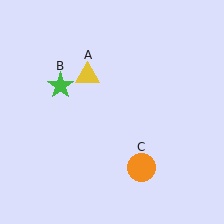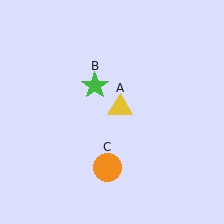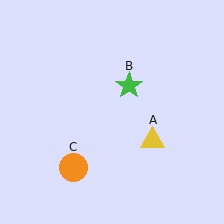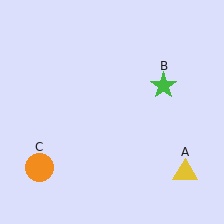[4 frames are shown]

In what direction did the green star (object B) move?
The green star (object B) moved right.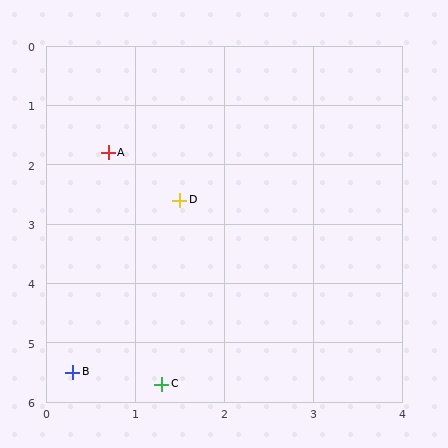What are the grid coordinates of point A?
Point A is at approximately (0.7, 1.8).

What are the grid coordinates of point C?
Point C is at approximately (1.3, 5.7).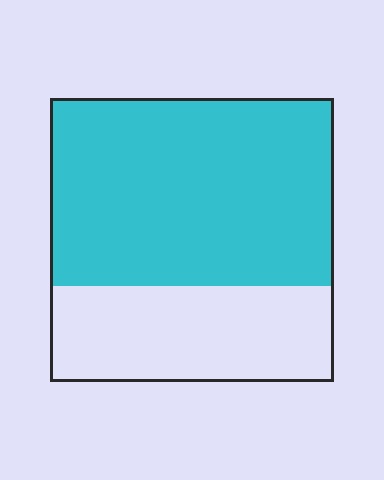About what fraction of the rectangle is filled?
About two thirds (2/3).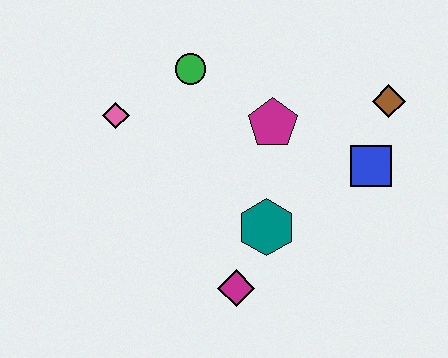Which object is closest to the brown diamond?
The blue square is closest to the brown diamond.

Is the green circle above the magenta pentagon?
Yes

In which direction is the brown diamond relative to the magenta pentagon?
The brown diamond is to the right of the magenta pentagon.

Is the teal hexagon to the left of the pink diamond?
No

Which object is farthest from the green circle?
The magenta diamond is farthest from the green circle.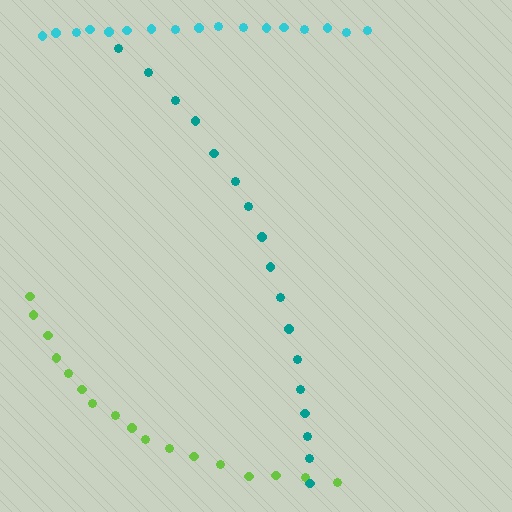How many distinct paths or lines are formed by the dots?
There are 3 distinct paths.